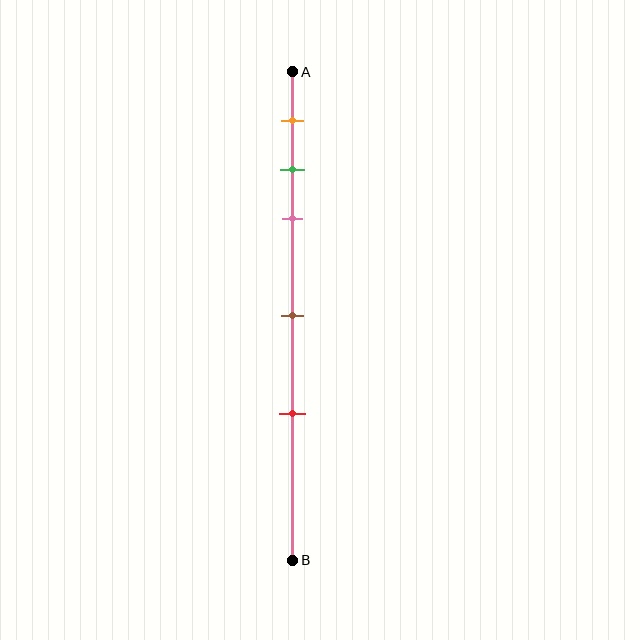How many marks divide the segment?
There are 5 marks dividing the segment.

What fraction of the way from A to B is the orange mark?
The orange mark is approximately 10% (0.1) of the way from A to B.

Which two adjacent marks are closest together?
The green and pink marks are the closest adjacent pair.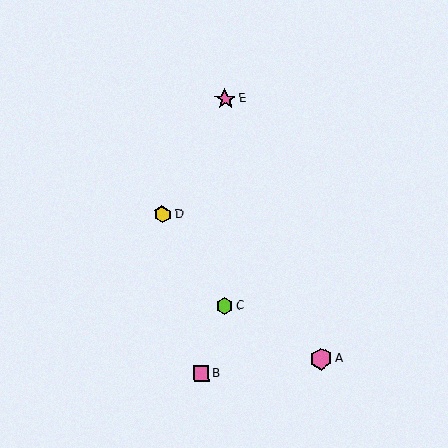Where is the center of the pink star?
The center of the pink star is at (225, 99).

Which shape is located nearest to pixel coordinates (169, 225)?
The yellow hexagon (labeled D) at (163, 215) is nearest to that location.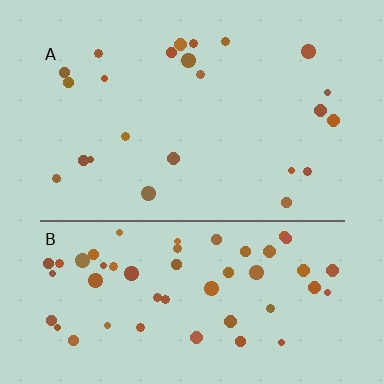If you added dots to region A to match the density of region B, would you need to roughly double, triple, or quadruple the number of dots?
Approximately double.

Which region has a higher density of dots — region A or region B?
B (the bottom).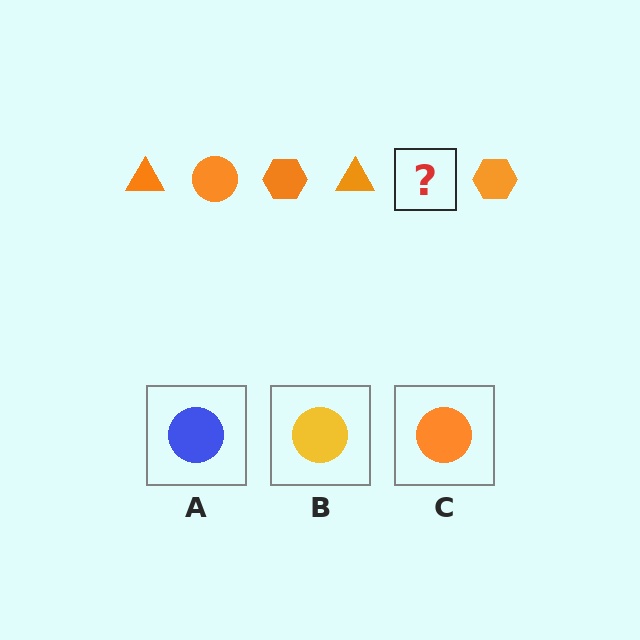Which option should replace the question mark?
Option C.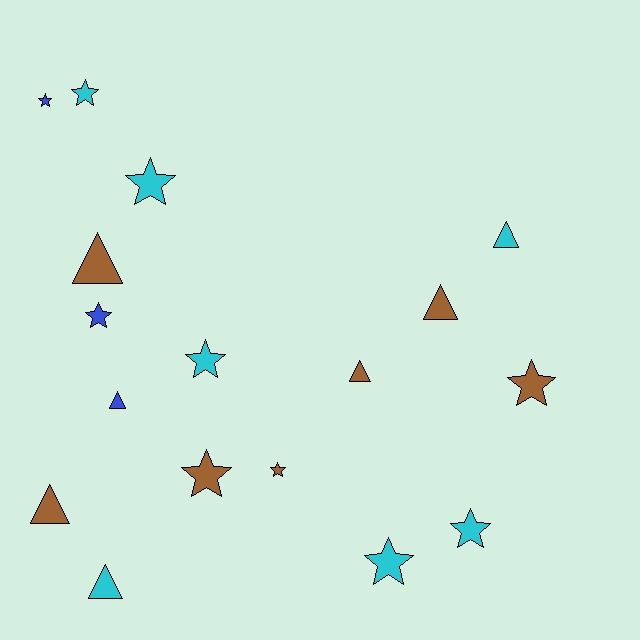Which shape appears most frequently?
Star, with 10 objects.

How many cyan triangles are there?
There are 2 cyan triangles.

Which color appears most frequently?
Brown, with 7 objects.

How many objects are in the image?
There are 17 objects.